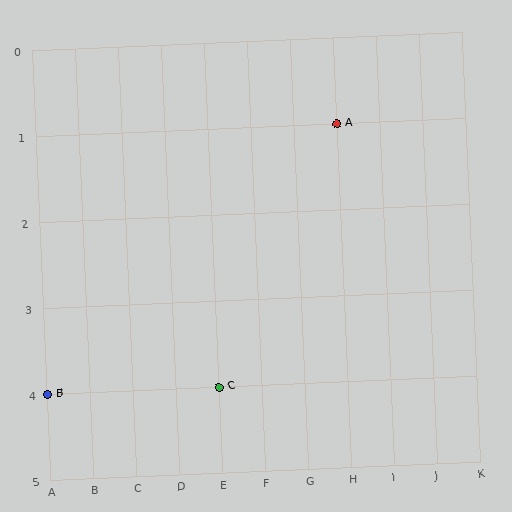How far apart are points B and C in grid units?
Points B and C are 4 columns apart.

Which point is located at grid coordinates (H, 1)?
Point A is at (H, 1).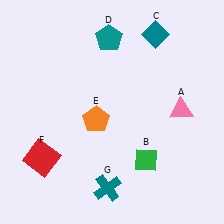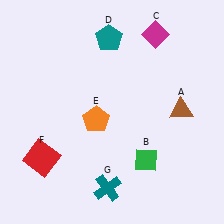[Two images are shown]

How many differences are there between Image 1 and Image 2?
There are 2 differences between the two images.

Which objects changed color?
A changed from pink to brown. C changed from teal to magenta.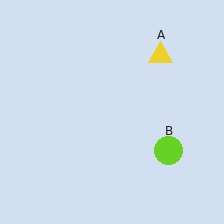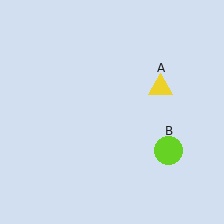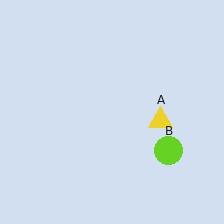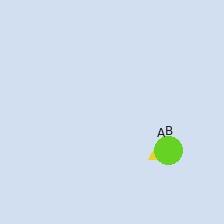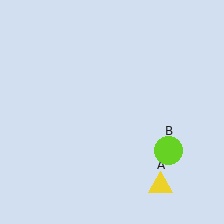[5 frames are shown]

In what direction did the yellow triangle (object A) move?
The yellow triangle (object A) moved down.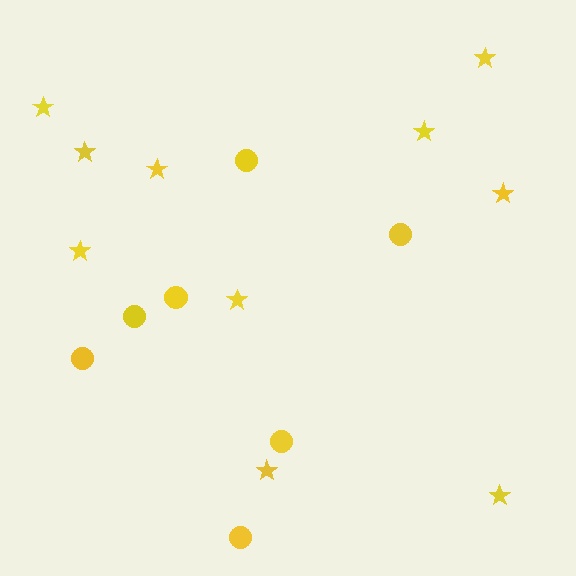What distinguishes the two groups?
There are 2 groups: one group of circles (7) and one group of stars (10).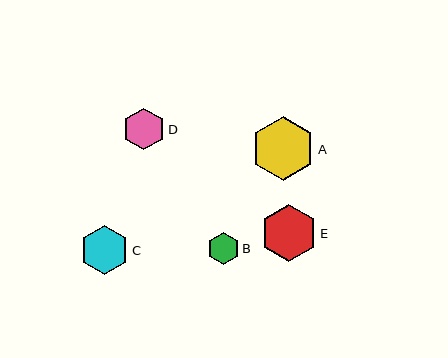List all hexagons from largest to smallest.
From largest to smallest: A, E, C, D, B.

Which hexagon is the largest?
Hexagon A is the largest with a size of approximately 64 pixels.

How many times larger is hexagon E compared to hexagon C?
Hexagon E is approximately 1.2 times the size of hexagon C.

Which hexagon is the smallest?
Hexagon B is the smallest with a size of approximately 32 pixels.